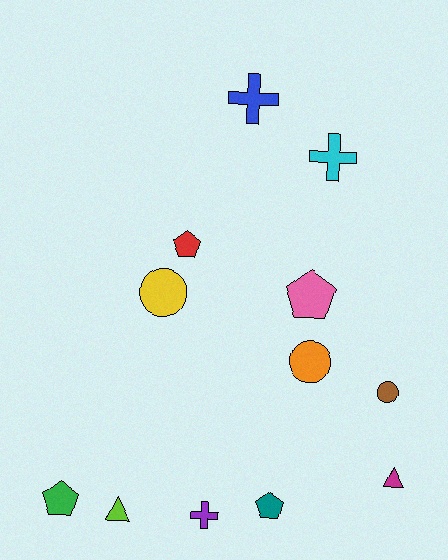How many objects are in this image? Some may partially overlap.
There are 12 objects.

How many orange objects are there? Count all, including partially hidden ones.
There is 1 orange object.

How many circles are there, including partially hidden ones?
There are 3 circles.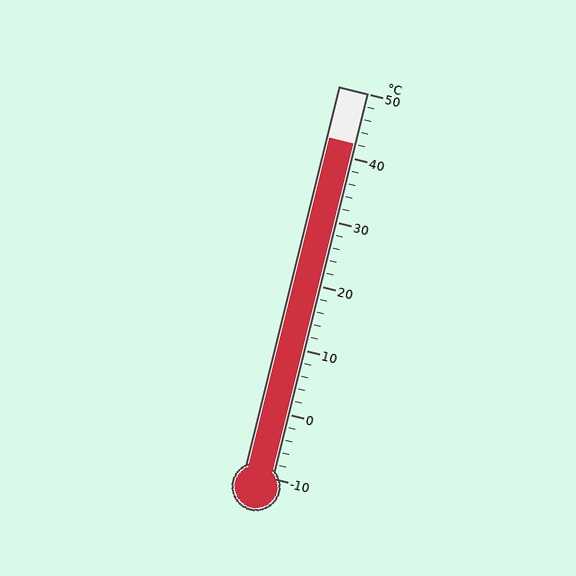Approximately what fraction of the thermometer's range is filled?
The thermometer is filled to approximately 85% of its range.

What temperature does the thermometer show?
The thermometer shows approximately 42°C.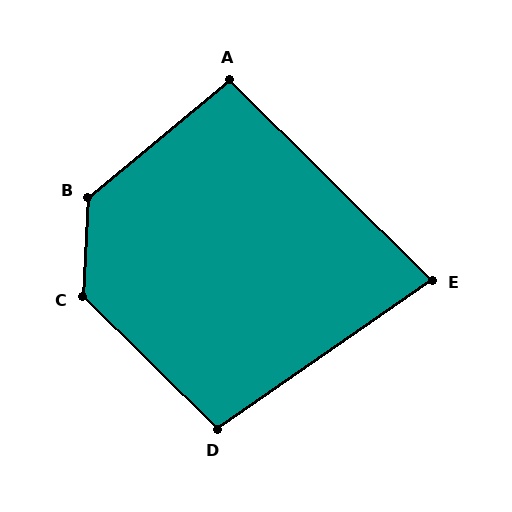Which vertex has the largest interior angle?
B, at approximately 133 degrees.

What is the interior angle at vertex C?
Approximately 132 degrees (obtuse).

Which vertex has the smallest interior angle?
E, at approximately 79 degrees.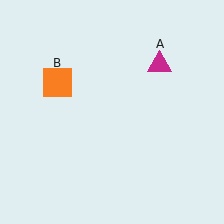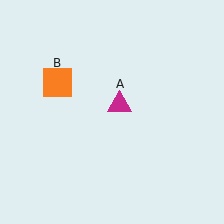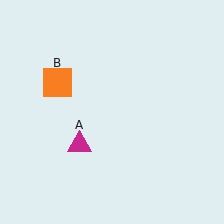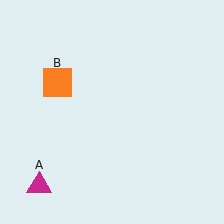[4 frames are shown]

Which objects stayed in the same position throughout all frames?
Orange square (object B) remained stationary.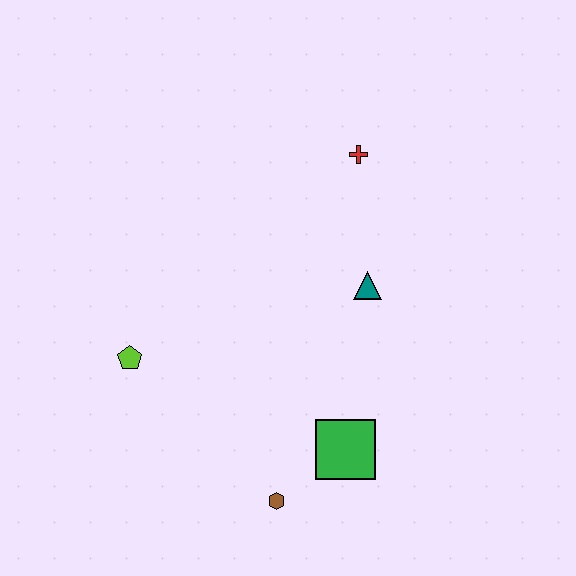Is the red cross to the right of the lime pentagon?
Yes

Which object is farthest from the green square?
The red cross is farthest from the green square.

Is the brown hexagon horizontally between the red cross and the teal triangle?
No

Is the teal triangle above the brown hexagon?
Yes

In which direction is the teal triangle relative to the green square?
The teal triangle is above the green square.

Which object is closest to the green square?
The brown hexagon is closest to the green square.